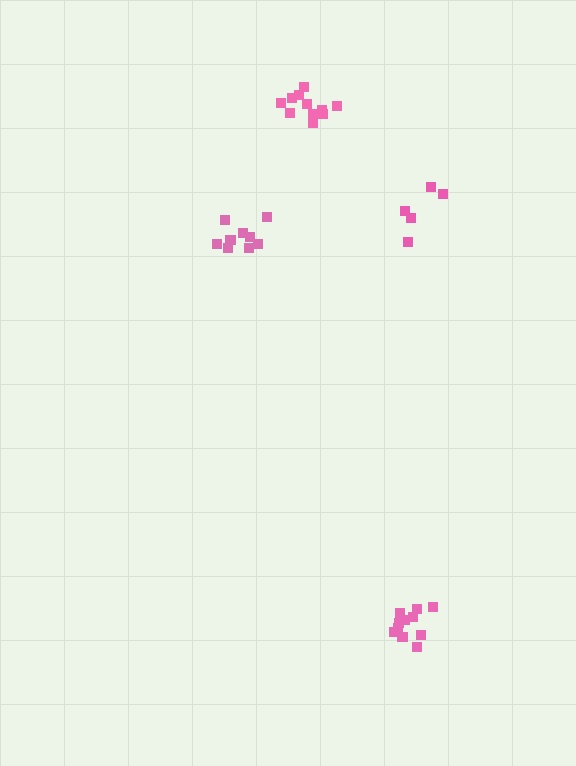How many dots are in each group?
Group 1: 5 dots, Group 2: 11 dots, Group 3: 9 dots, Group 4: 11 dots (36 total).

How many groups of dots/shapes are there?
There are 4 groups.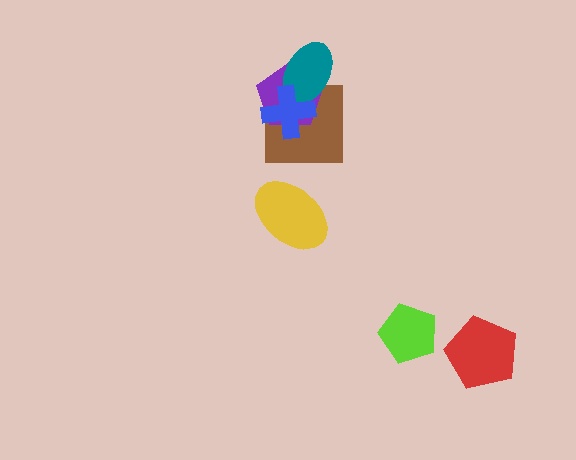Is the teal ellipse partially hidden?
Yes, it is partially covered by another shape.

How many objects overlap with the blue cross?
3 objects overlap with the blue cross.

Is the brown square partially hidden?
Yes, it is partially covered by another shape.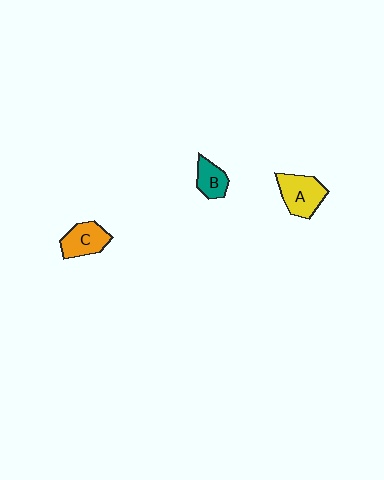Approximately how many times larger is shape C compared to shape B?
Approximately 1.4 times.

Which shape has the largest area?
Shape A (yellow).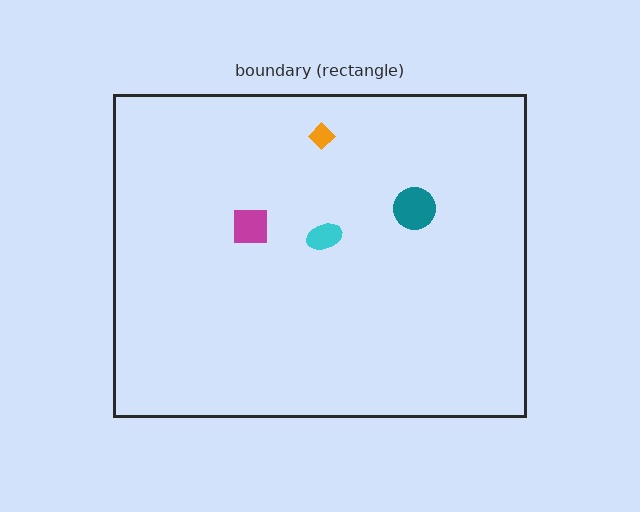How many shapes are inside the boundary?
4 inside, 0 outside.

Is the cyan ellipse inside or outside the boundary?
Inside.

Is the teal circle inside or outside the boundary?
Inside.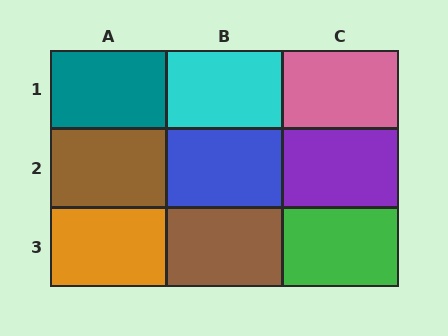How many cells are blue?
1 cell is blue.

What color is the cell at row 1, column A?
Teal.